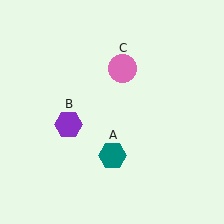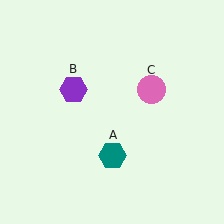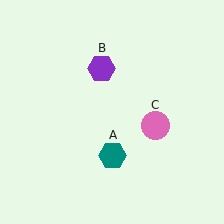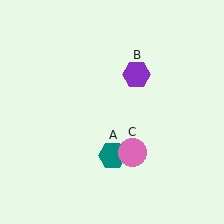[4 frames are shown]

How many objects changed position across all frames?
2 objects changed position: purple hexagon (object B), pink circle (object C).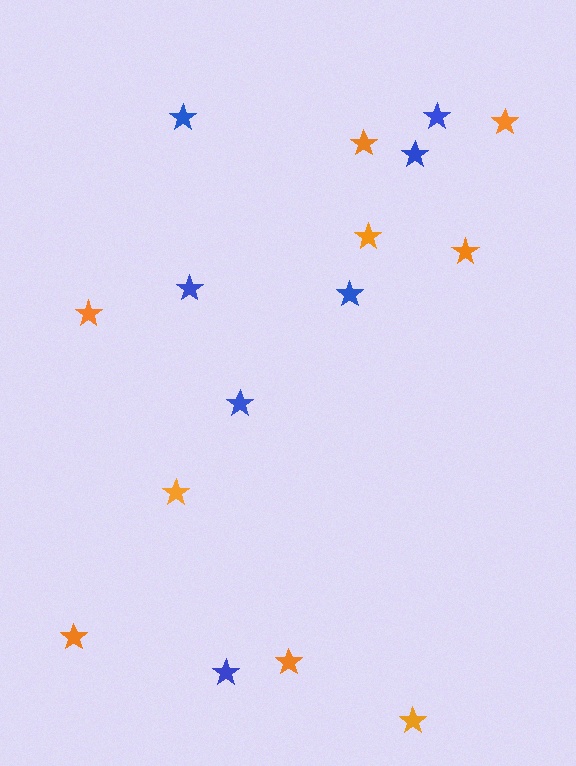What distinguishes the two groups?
There are 2 groups: one group of blue stars (7) and one group of orange stars (9).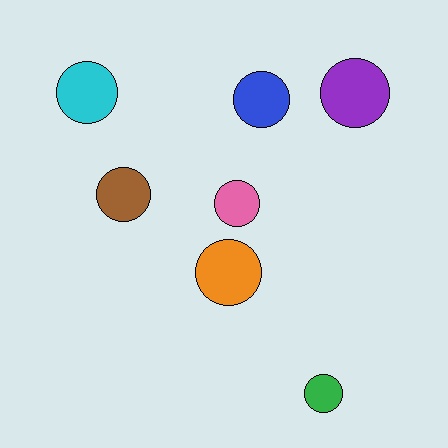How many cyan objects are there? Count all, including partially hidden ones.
There is 1 cyan object.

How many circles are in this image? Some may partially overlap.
There are 7 circles.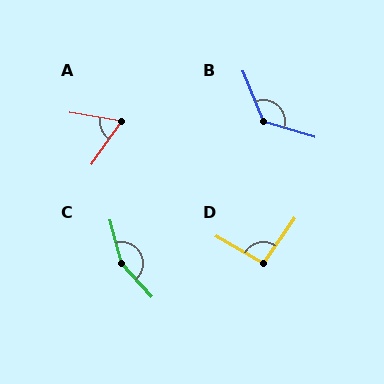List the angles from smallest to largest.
A (65°), D (94°), B (129°), C (152°).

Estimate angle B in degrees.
Approximately 129 degrees.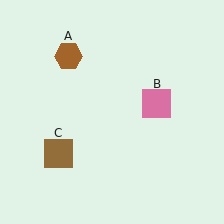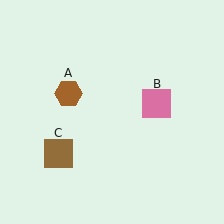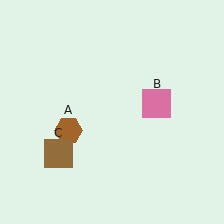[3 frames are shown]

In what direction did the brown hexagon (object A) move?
The brown hexagon (object A) moved down.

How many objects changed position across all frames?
1 object changed position: brown hexagon (object A).